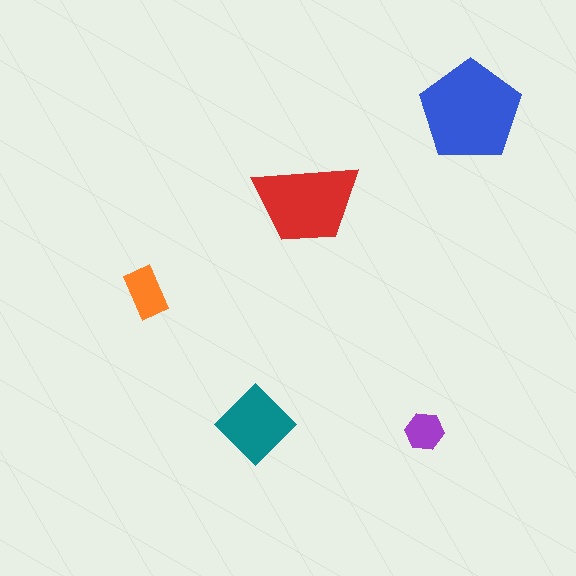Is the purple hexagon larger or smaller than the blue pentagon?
Smaller.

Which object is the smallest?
The purple hexagon.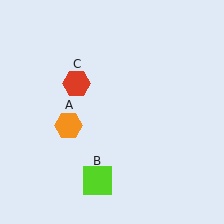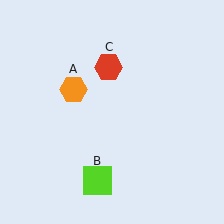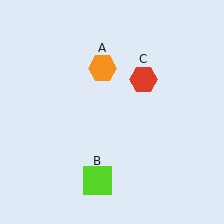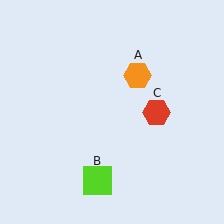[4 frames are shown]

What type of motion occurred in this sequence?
The orange hexagon (object A), red hexagon (object C) rotated clockwise around the center of the scene.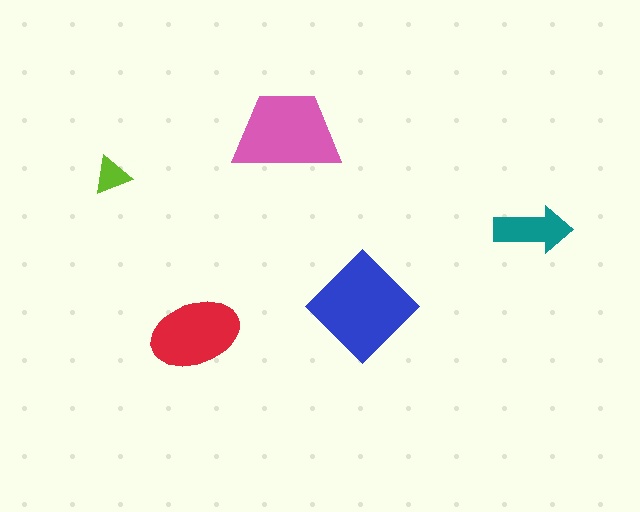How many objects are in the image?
There are 5 objects in the image.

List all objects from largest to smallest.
The blue diamond, the pink trapezoid, the red ellipse, the teal arrow, the lime triangle.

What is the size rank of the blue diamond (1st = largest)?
1st.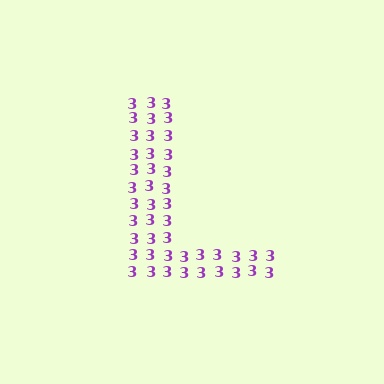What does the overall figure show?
The overall figure shows the letter L.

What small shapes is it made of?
It is made of small digit 3's.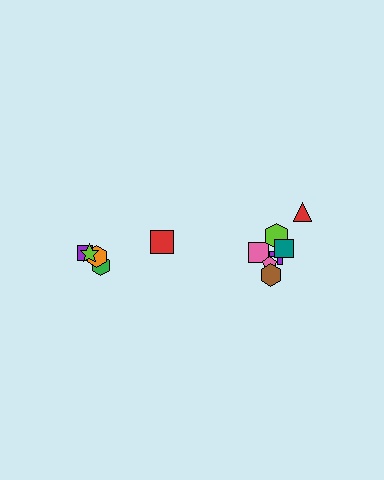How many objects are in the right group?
There are 7 objects.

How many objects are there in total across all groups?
There are 12 objects.